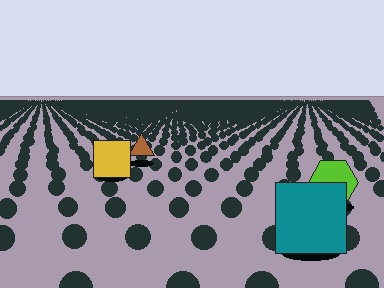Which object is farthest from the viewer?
The brown triangle is farthest from the viewer. It appears smaller and the ground texture around it is denser.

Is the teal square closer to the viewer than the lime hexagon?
Yes. The teal square is closer — you can tell from the texture gradient: the ground texture is coarser near it.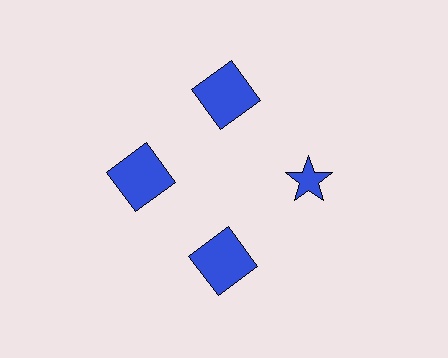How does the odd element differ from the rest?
It has a different shape: star instead of square.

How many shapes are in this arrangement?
There are 4 shapes arranged in a ring pattern.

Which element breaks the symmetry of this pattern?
The blue star at roughly the 3 o'clock position breaks the symmetry. All other shapes are blue squares.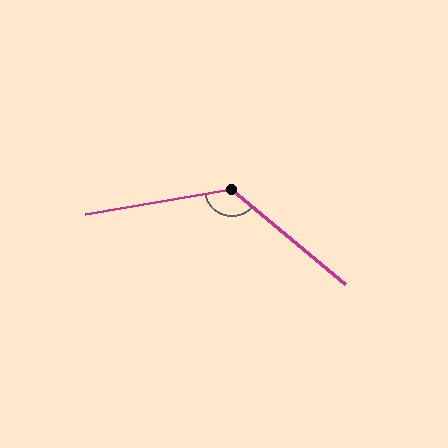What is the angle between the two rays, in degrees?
Approximately 130 degrees.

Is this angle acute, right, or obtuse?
It is obtuse.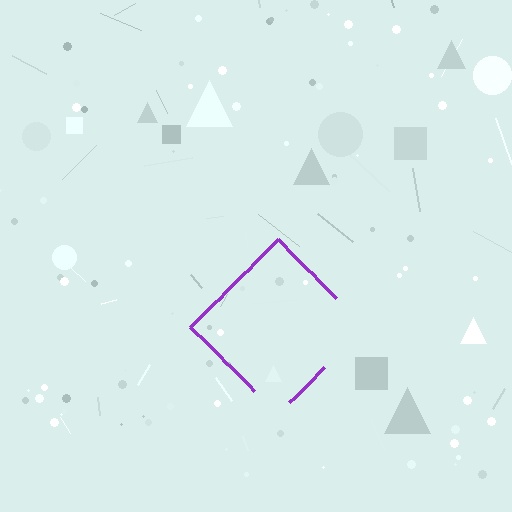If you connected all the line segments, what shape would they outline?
They would outline a diamond.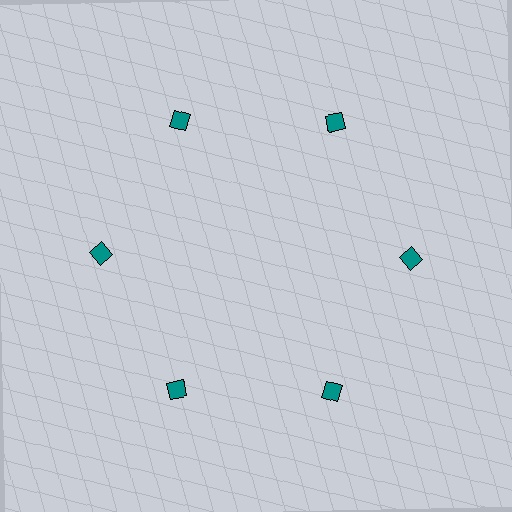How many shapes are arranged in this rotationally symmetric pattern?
There are 6 shapes, arranged in 6 groups of 1.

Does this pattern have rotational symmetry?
Yes, this pattern has 6-fold rotational symmetry. It looks the same after rotating 60 degrees around the center.